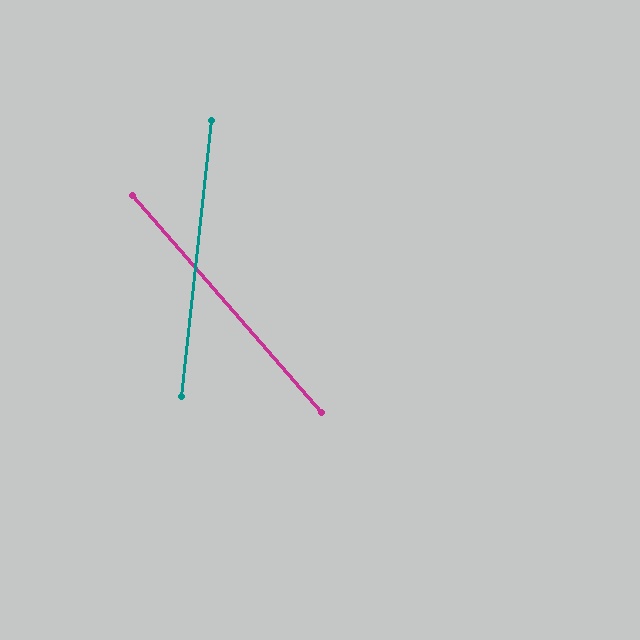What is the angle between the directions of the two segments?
Approximately 47 degrees.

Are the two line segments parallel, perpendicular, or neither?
Neither parallel nor perpendicular — they differ by about 47°.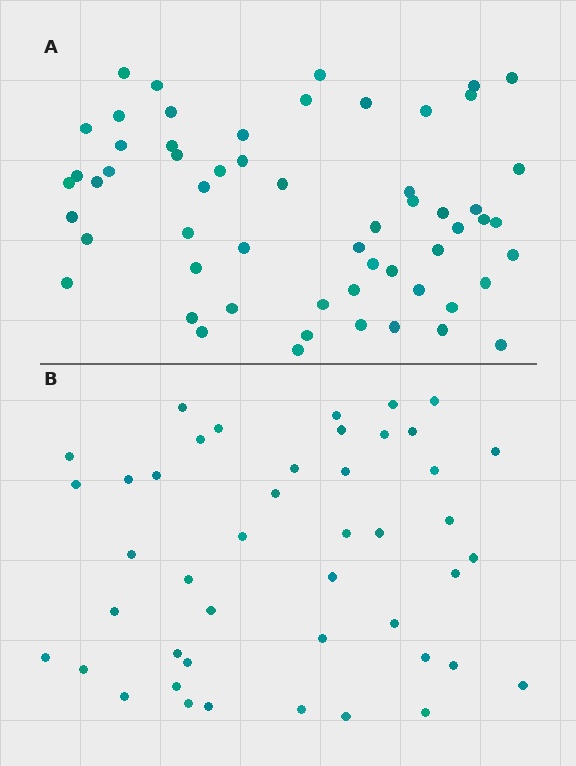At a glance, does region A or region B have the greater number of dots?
Region A (the top region) has more dots.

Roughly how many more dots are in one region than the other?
Region A has approximately 15 more dots than region B.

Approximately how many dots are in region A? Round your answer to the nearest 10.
About 60 dots. (The exact count is 58, which rounds to 60.)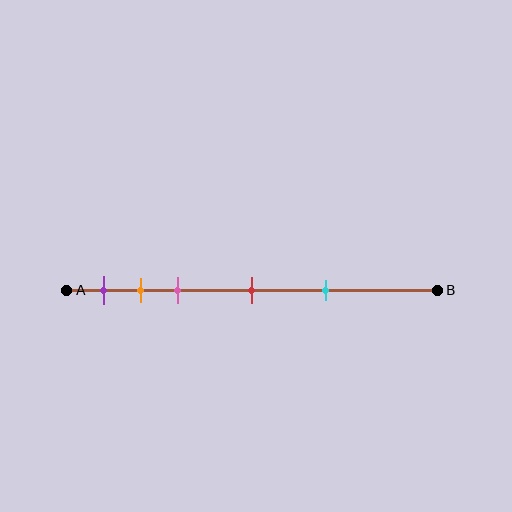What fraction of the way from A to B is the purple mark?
The purple mark is approximately 10% (0.1) of the way from A to B.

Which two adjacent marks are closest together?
The orange and pink marks are the closest adjacent pair.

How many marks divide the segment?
There are 5 marks dividing the segment.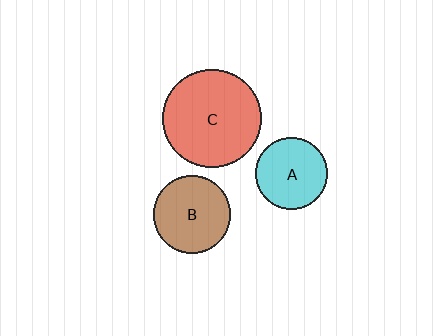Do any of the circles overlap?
No, none of the circles overlap.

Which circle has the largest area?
Circle C (red).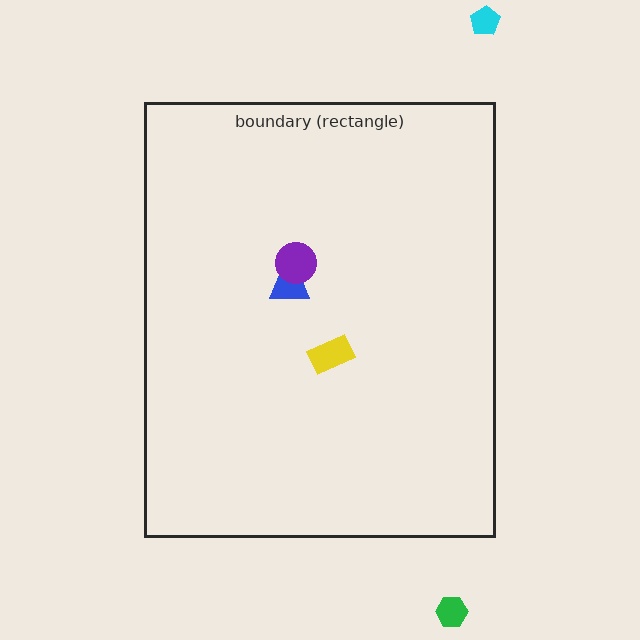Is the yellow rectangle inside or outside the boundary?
Inside.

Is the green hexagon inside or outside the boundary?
Outside.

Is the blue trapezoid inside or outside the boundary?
Inside.